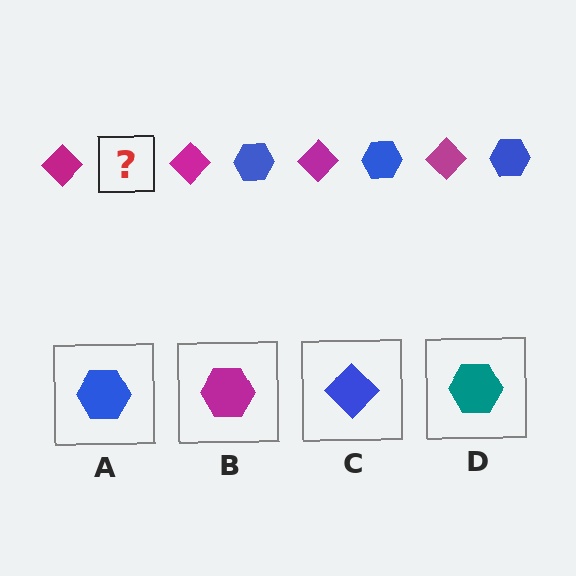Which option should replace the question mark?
Option A.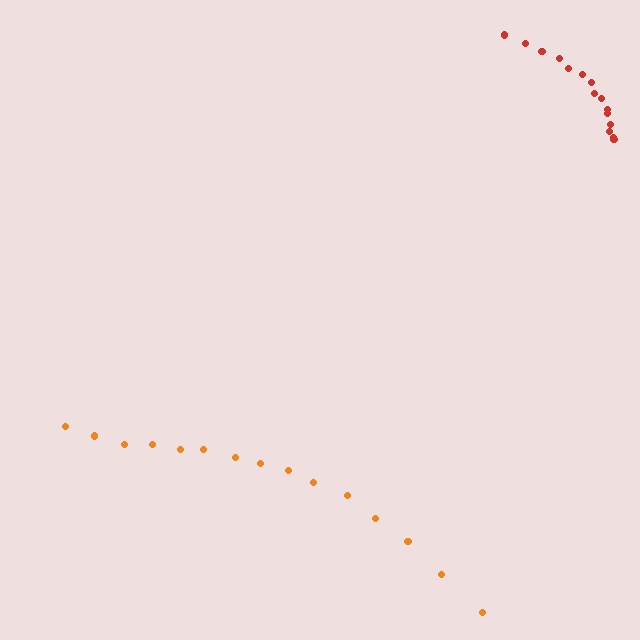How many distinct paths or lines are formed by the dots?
There are 2 distinct paths.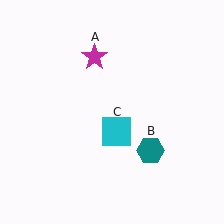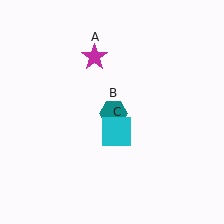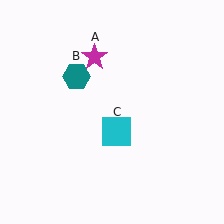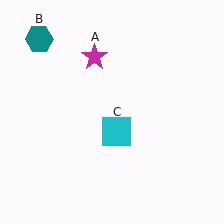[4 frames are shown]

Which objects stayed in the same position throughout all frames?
Magenta star (object A) and cyan square (object C) remained stationary.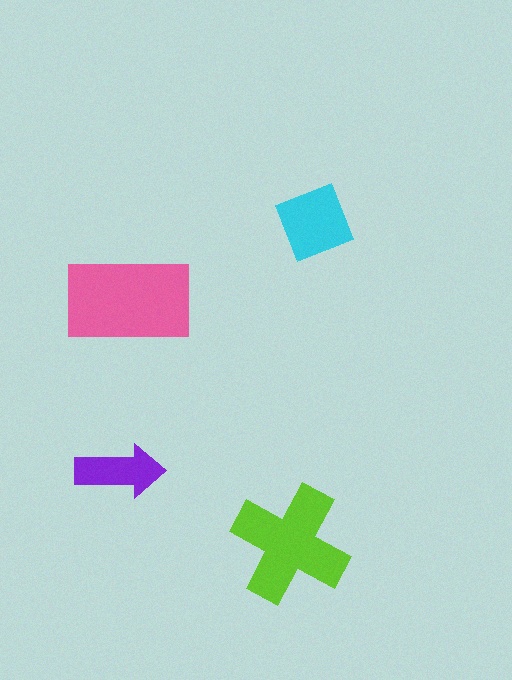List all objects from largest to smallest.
The pink rectangle, the lime cross, the cyan diamond, the purple arrow.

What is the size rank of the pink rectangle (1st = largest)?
1st.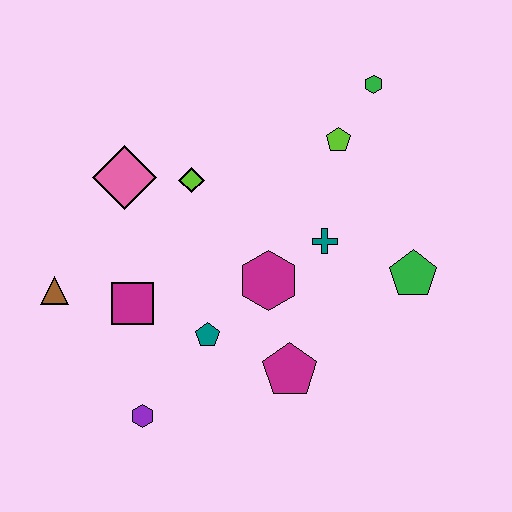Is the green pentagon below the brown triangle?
No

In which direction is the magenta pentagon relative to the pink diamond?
The magenta pentagon is below the pink diamond.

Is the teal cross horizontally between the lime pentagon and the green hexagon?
No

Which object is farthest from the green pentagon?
The brown triangle is farthest from the green pentagon.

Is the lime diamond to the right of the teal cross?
No